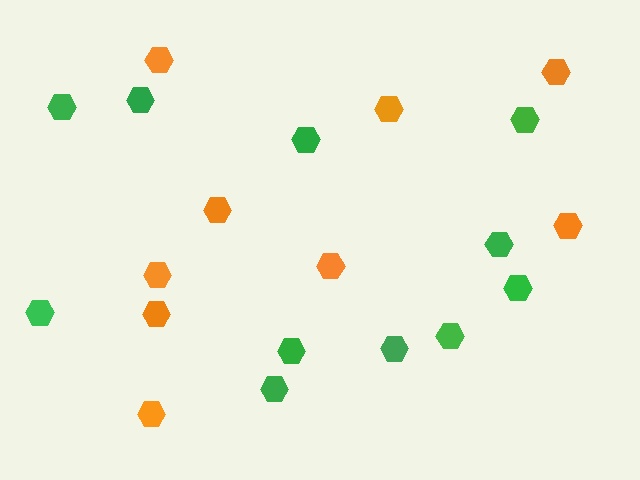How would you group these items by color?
There are 2 groups: one group of green hexagons (11) and one group of orange hexagons (9).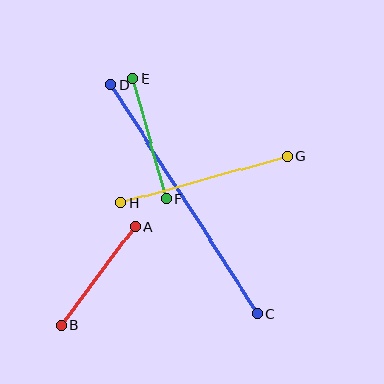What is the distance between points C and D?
The distance is approximately 271 pixels.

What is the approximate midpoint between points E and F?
The midpoint is at approximately (150, 139) pixels.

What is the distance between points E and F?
The distance is approximately 124 pixels.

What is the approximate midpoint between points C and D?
The midpoint is at approximately (184, 199) pixels.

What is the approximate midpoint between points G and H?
The midpoint is at approximately (204, 179) pixels.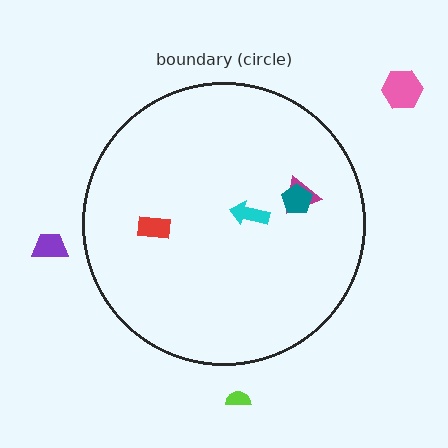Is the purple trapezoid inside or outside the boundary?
Outside.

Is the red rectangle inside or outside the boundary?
Inside.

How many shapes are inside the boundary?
4 inside, 3 outside.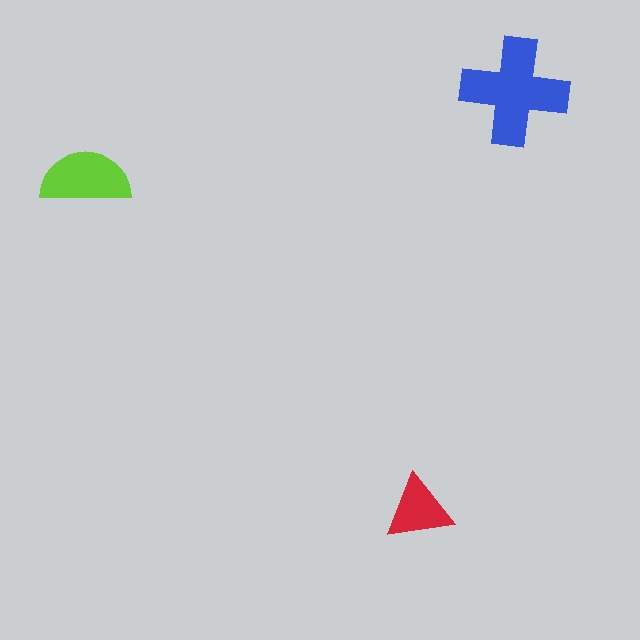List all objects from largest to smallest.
The blue cross, the lime semicircle, the red triangle.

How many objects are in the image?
There are 3 objects in the image.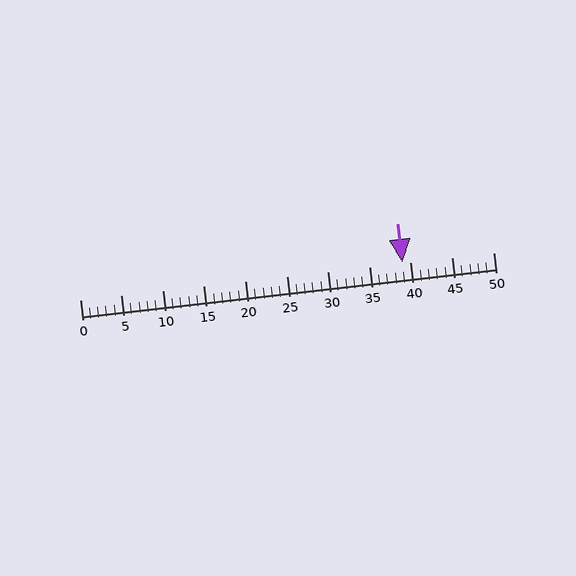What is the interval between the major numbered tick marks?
The major tick marks are spaced 5 units apart.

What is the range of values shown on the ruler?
The ruler shows values from 0 to 50.